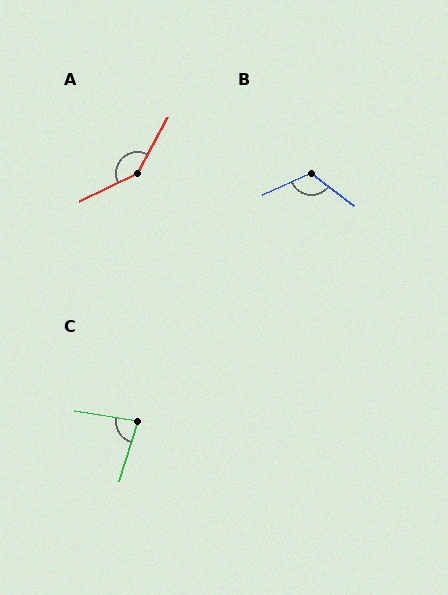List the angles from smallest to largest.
C (83°), B (119°), A (145°).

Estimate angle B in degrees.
Approximately 119 degrees.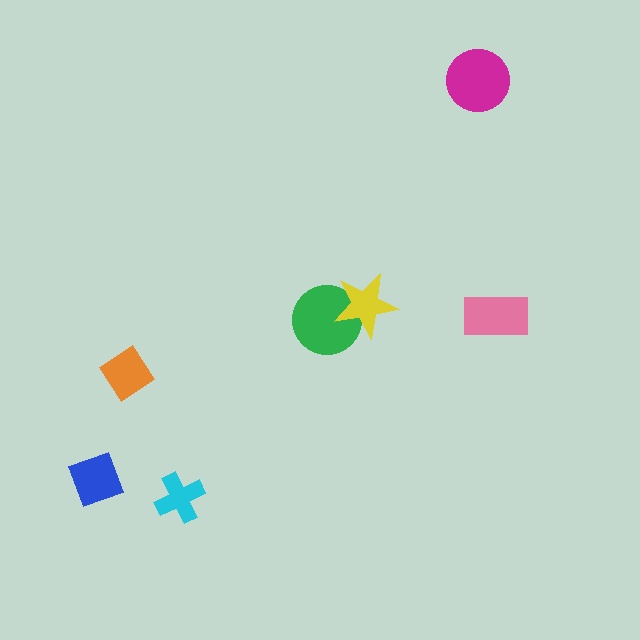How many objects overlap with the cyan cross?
0 objects overlap with the cyan cross.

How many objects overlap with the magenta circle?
0 objects overlap with the magenta circle.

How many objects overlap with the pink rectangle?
0 objects overlap with the pink rectangle.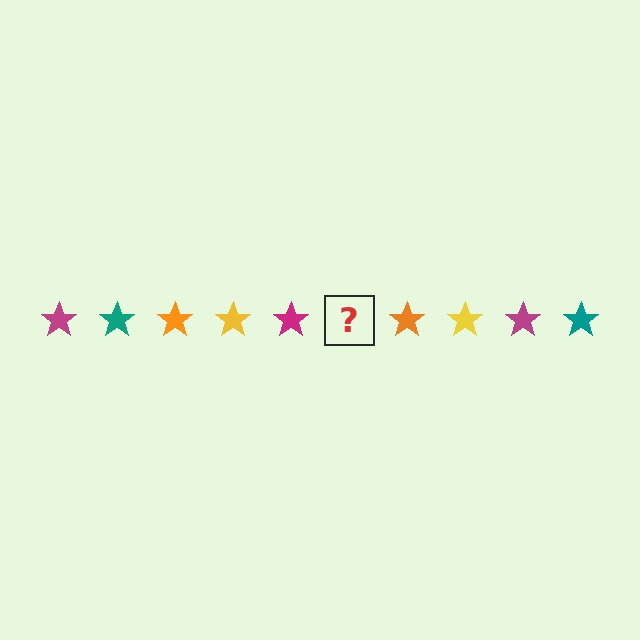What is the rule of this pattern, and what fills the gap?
The rule is that the pattern cycles through magenta, teal, orange, yellow stars. The gap should be filled with a teal star.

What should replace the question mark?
The question mark should be replaced with a teal star.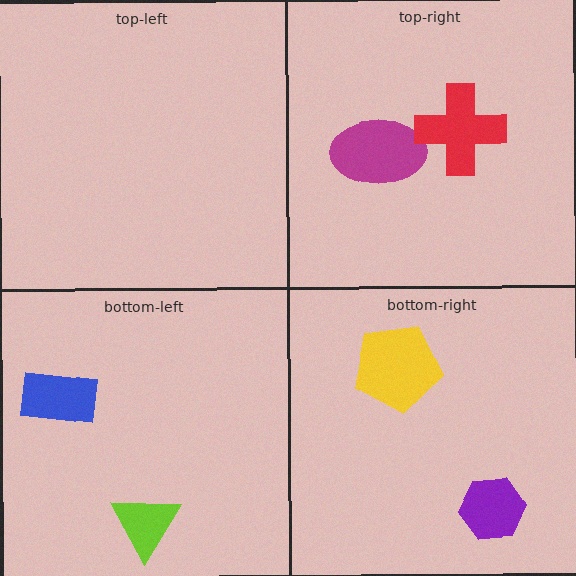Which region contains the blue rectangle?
The bottom-left region.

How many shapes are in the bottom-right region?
2.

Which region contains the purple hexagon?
The bottom-right region.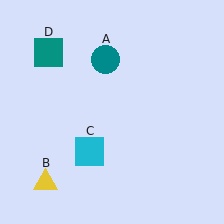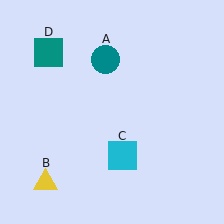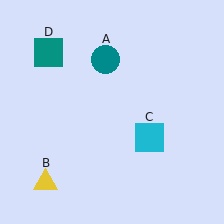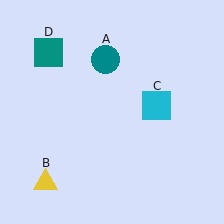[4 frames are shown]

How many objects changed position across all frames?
1 object changed position: cyan square (object C).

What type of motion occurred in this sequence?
The cyan square (object C) rotated counterclockwise around the center of the scene.